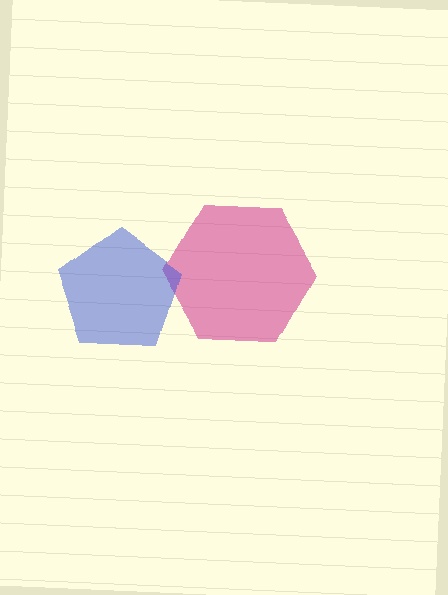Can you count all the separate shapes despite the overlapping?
Yes, there are 2 separate shapes.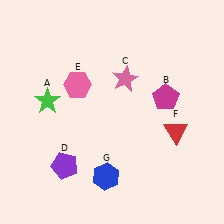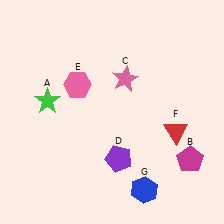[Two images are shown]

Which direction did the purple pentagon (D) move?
The purple pentagon (D) moved right.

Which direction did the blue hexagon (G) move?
The blue hexagon (G) moved right.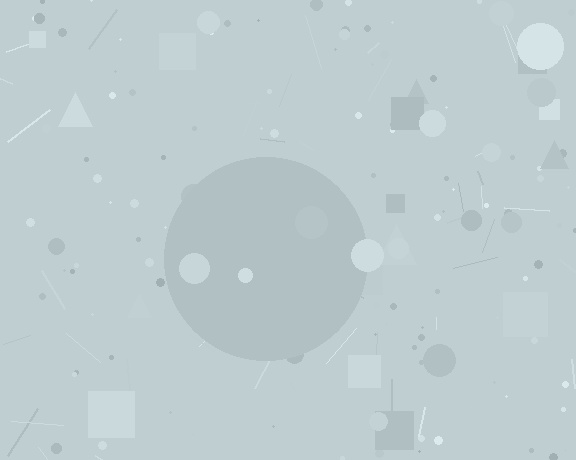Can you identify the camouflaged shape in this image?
The camouflaged shape is a circle.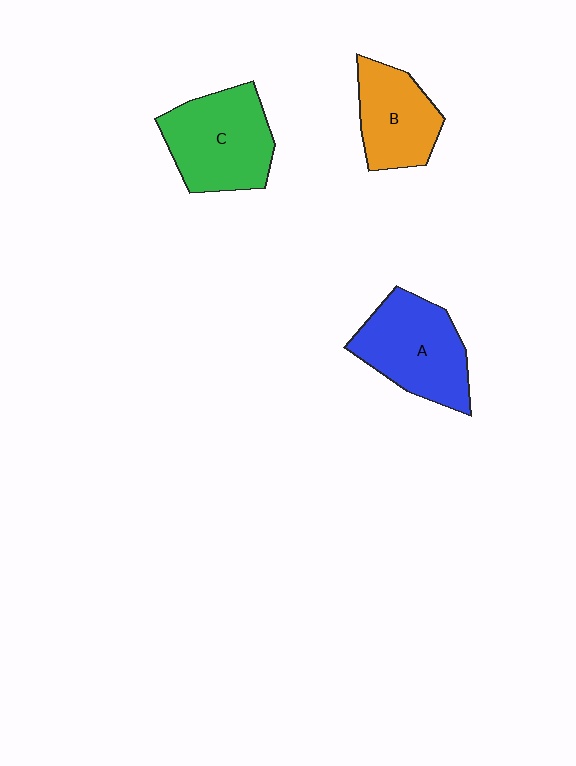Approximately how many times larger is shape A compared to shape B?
Approximately 1.3 times.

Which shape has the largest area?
Shape C (green).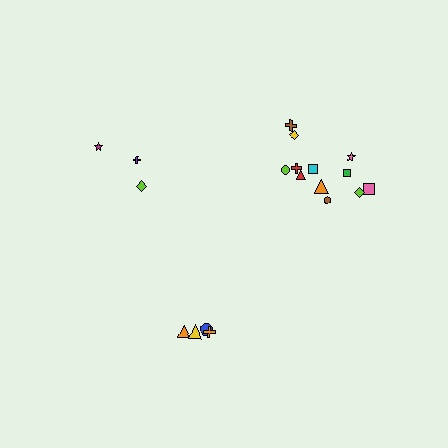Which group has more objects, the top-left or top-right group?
The top-right group.